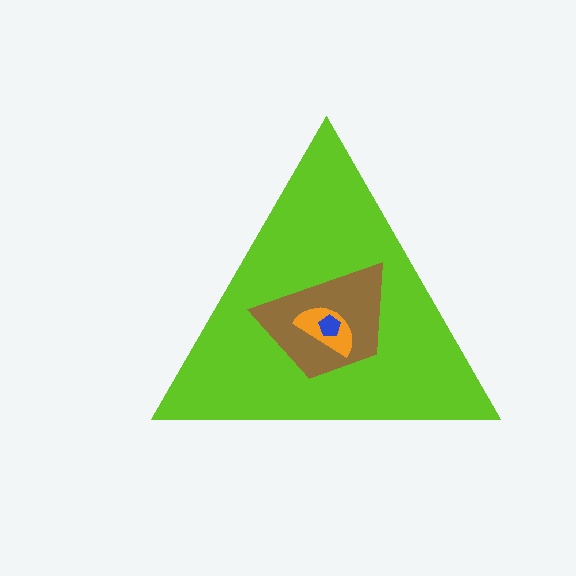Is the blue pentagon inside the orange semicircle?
Yes.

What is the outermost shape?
The lime triangle.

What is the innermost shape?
The blue pentagon.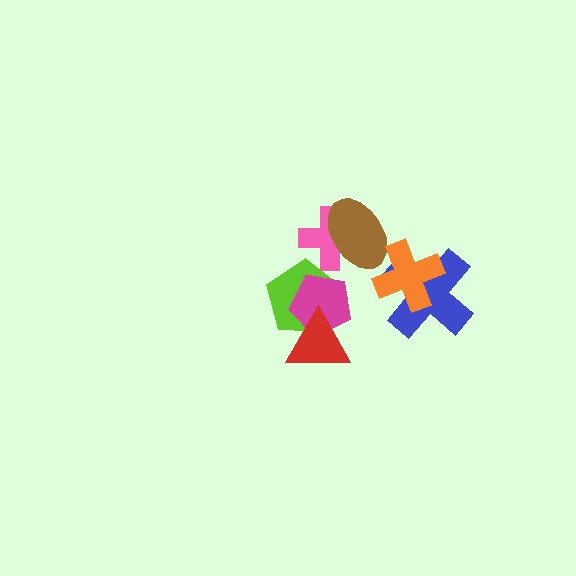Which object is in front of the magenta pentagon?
The red triangle is in front of the magenta pentagon.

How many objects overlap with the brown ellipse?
2 objects overlap with the brown ellipse.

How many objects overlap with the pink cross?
1 object overlaps with the pink cross.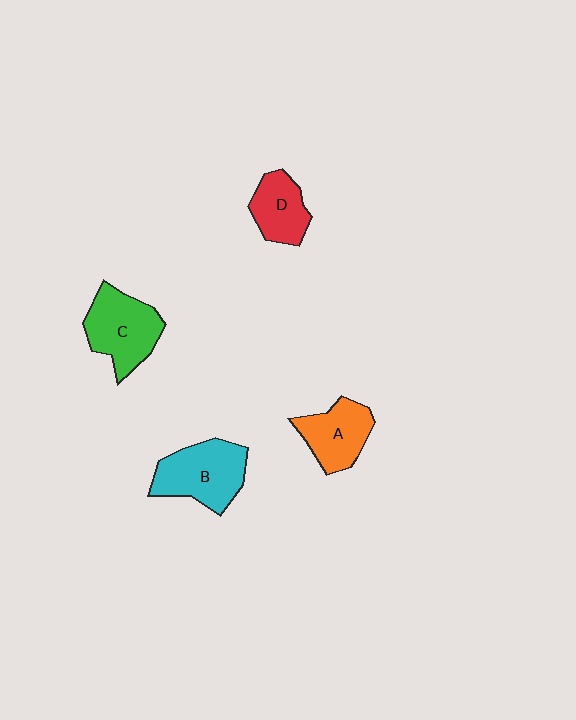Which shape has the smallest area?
Shape D (red).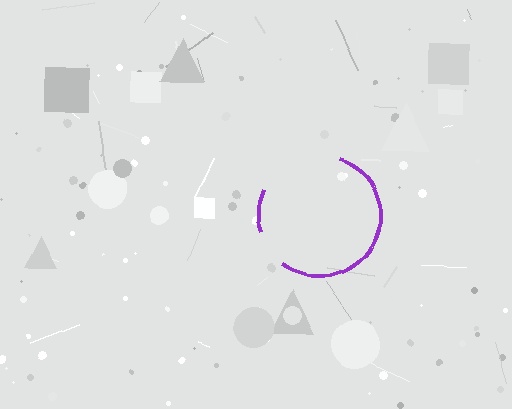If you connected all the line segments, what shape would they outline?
They would outline a circle.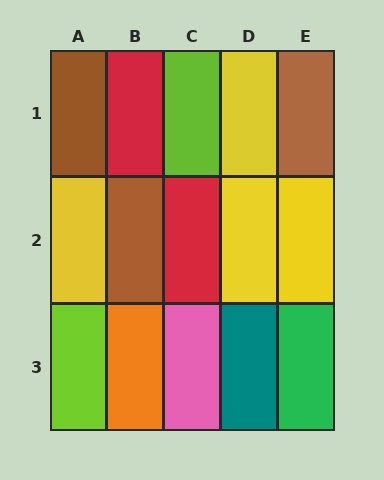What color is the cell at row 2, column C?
Red.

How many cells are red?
2 cells are red.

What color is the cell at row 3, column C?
Pink.